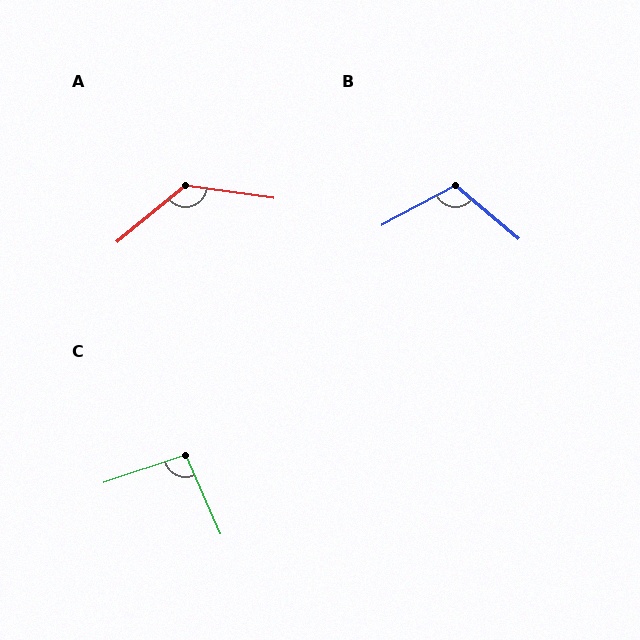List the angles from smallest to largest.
C (95°), B (112°), A (132°).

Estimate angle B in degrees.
Approximately 112 degrees.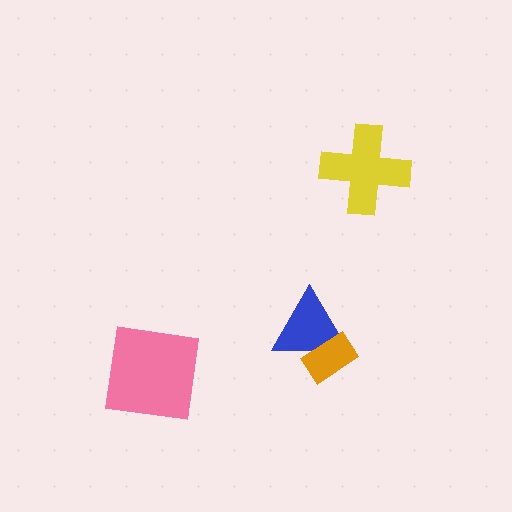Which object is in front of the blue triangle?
The orange rectangle is in front of the blue triangle.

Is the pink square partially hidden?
No, no other shape covers it.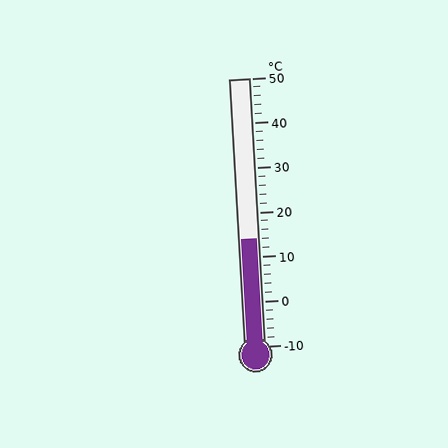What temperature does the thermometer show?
The thermometer shows approximately 14°C.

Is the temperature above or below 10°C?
The temperature is above 10°C.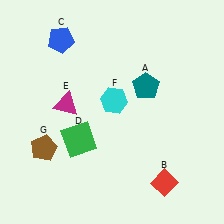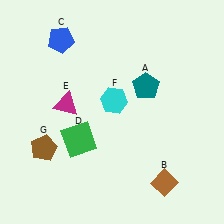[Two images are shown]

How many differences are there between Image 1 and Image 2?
There is 1 difference between the two images.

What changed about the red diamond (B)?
In Image 1, B is red. In Image 2, it changed to brown.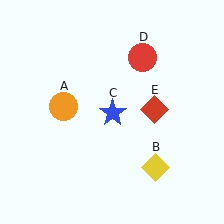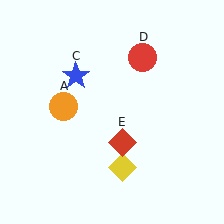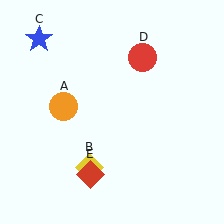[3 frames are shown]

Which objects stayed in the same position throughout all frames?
Orange circle (object A) and red circle (object D) remained stationary.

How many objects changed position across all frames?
3 objects changed position: yellow diamond (object B), blue star (object C), red diamond (object E).